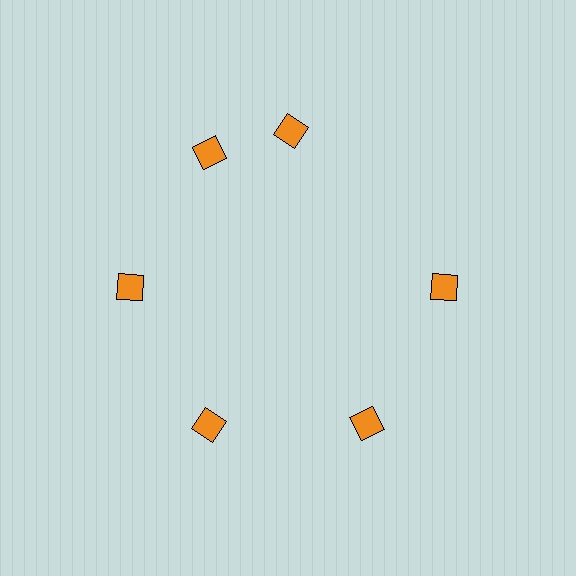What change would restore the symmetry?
The symmetry would be restored by rotating it back into even spacing with its neighbors so that all 6 diamonds sit at equal angles and equal distance from the center.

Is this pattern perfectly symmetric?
No. The 6 orange diamonds are arranged in a ring, but one element near the 1 o'clock position is rotated out of alignment along the ring, breaking the 6-fold rotational symmetry.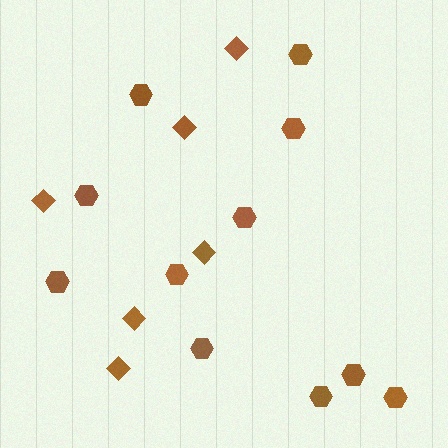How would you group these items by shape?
There are 2 groups: one group of diamonds (6) and one group of hexagons (11).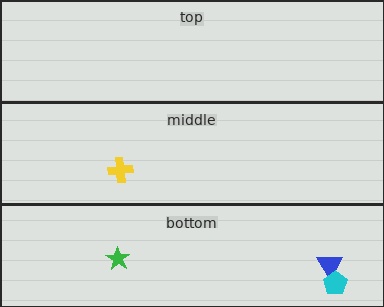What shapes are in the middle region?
The yellow cross.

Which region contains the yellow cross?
The middle region.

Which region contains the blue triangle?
The bottom region.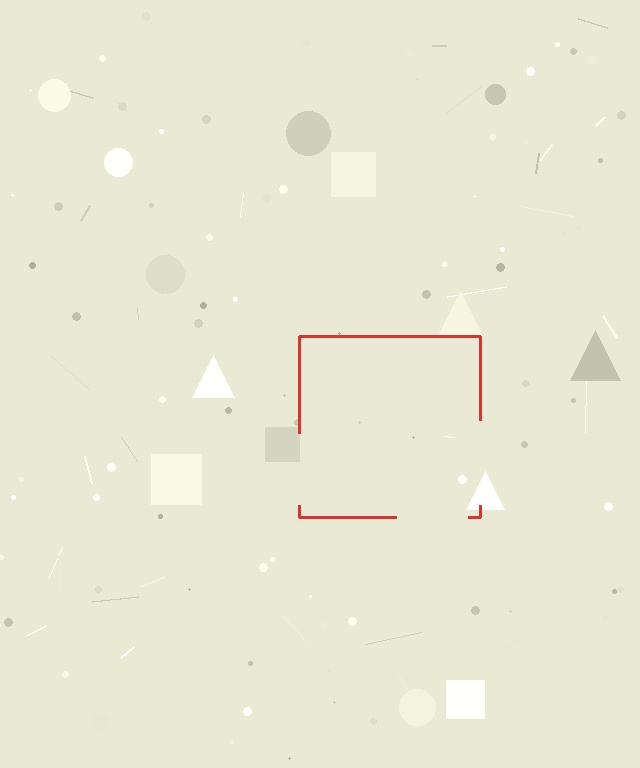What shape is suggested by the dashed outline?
The dashed outline suggests a square.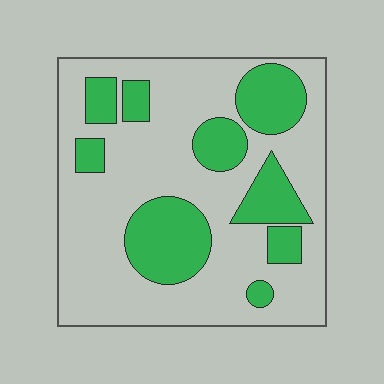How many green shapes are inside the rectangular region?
9.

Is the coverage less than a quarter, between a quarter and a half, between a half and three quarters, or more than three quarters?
Between a quarter and a half.